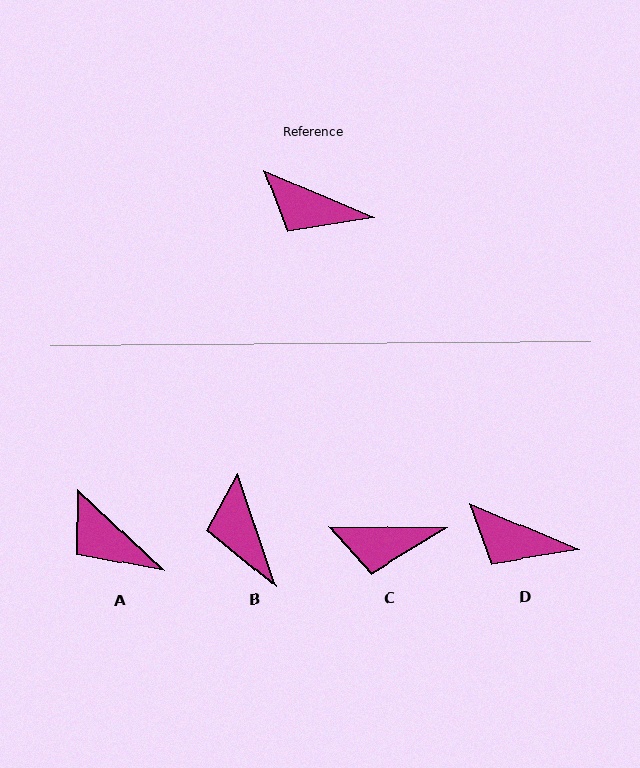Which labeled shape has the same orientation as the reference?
D.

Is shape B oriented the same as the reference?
No, it is off by about 49 degrees.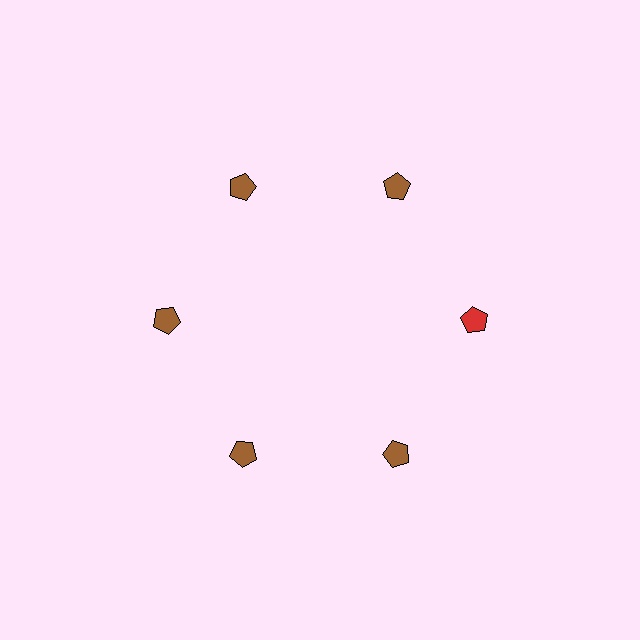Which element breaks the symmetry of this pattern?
The red pentagon at roughly the 3 o'clock position breaks the symmetry. All other shapes are brown pentagons.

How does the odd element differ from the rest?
It has a different color: red instead of brown.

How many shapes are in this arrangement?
There are 6 shapes arranged in a ring pattern.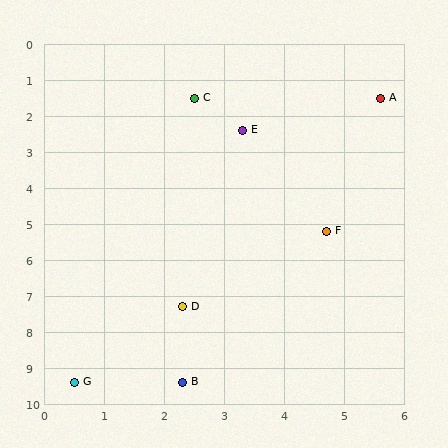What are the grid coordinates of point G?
Point G is at approximately (0.5, 9.4).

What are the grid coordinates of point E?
Point E is at approximately (3.3, 2.4).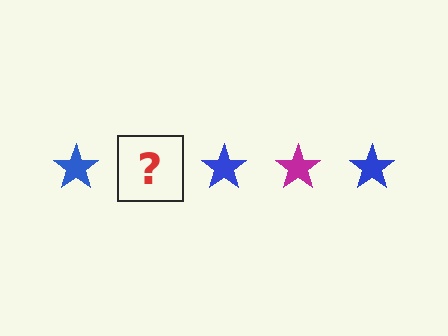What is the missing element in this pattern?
The missing element is a magenta star.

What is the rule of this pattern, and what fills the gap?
The rule is that the pattern cycles through blue, magenta stars. The gap should be filled with a magenta star.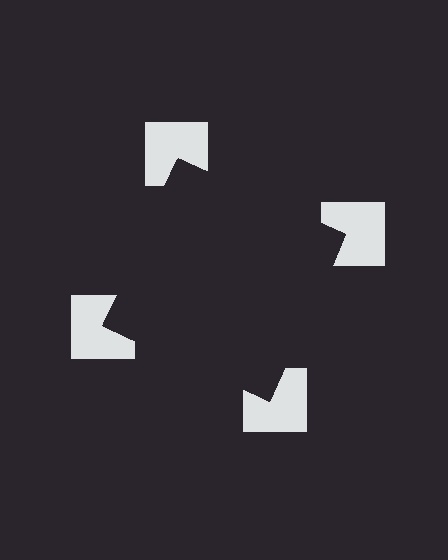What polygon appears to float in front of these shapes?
An illusory square — its edges are inferred from the aligned wedge cuts in the notched squares, not physically drawn.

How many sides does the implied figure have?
4 sides.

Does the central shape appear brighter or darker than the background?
It typically appears slightly darker than the background, even though no actual brightness change is drawn.